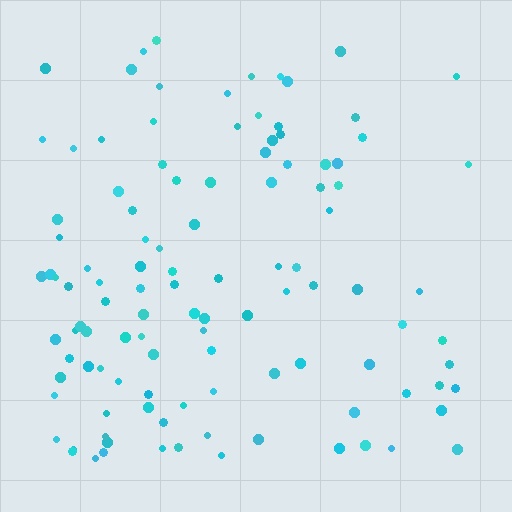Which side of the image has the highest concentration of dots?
The left.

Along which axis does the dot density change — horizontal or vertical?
Horizontal.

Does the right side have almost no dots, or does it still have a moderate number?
Still a moderate number, just noticeably fewer than the left.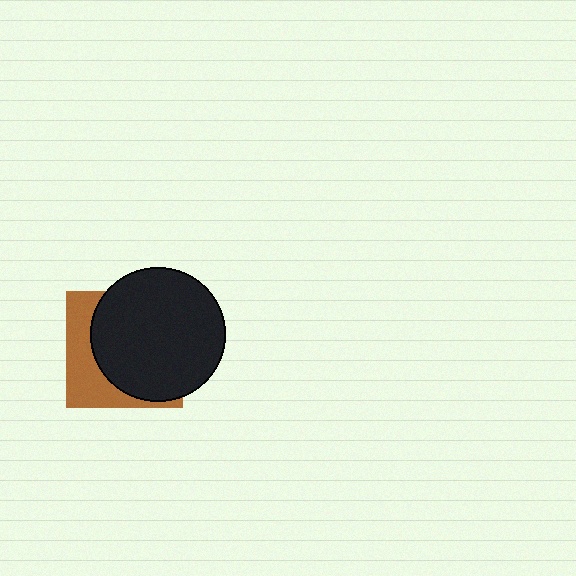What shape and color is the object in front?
The object in front is a black circle.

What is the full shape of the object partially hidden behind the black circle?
The partially hidden object is a brown square.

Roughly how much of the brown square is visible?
A small part of it is visible (roughly 34%).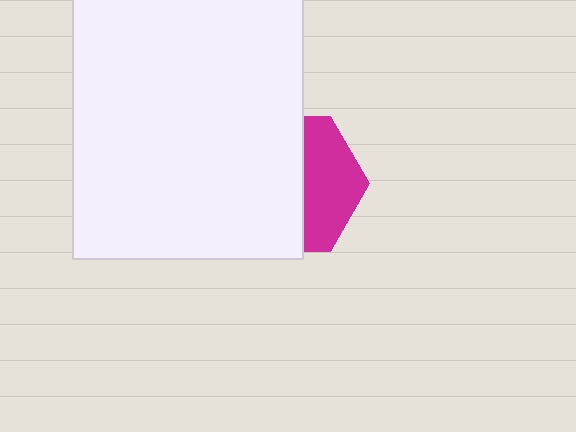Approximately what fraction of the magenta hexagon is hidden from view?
Roughly 61% of the magenta hexagon is hidden behind the white rectangle.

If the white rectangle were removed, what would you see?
You would see the complete magenta hexagon.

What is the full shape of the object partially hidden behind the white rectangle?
The partially hidden object is a magenta hexagon.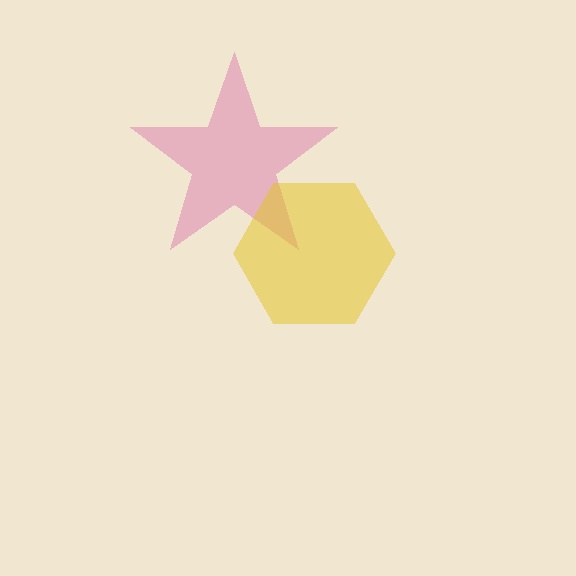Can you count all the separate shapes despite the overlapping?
Yes, there are 2 separate shapes.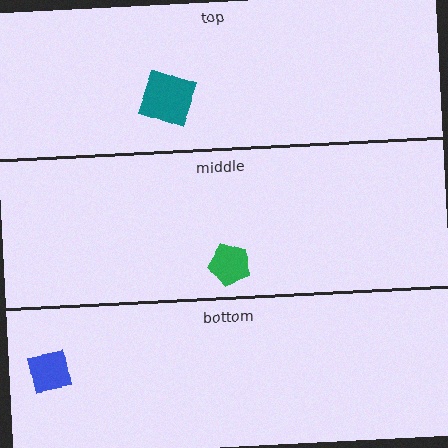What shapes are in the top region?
The teal square.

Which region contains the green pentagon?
The middle region.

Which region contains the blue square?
The bottom region.